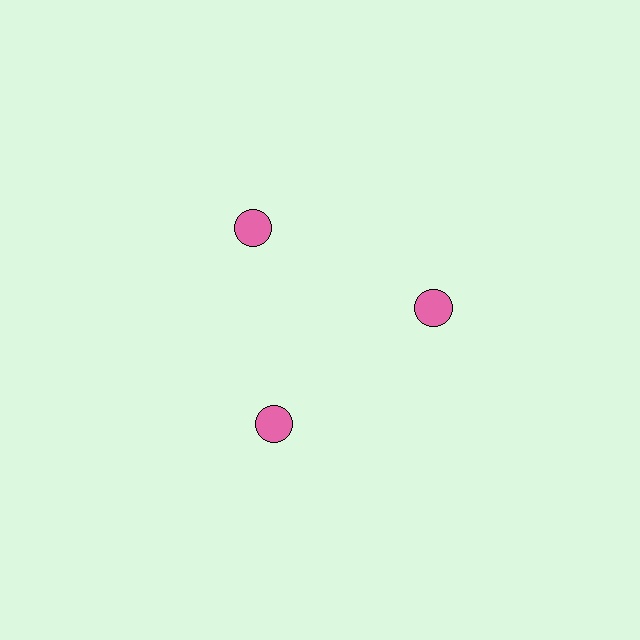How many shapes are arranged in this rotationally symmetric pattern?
There are 3 shapes, arranged in 3 groups of 1.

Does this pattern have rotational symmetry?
Yes, this pattern has 3-fold rotational symmetry. It looks the same after rotating 120 degrees around the center.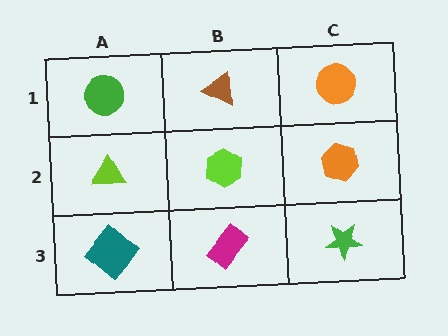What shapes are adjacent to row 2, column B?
A brown triangle (row 1, column B), a magenta rectangle (row 3, column B), a lime triangle (row 2, column A), an orange hexagon (row 2, column C).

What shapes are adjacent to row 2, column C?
An orange circle (row 1, column C), a green star (row 3, column C), a lime hexagon (row 2, column B).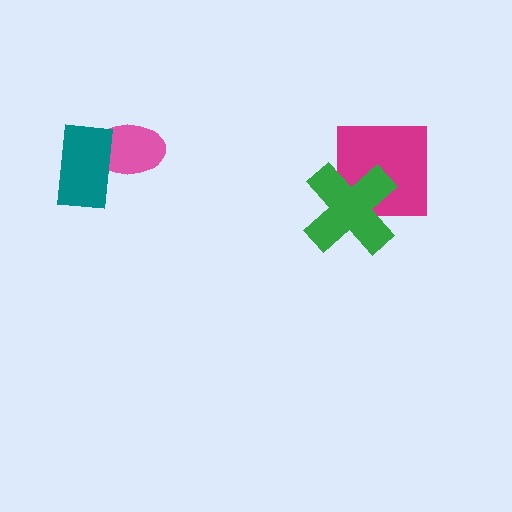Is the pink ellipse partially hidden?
Yes, it is partially covered by another shape.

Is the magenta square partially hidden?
Yes, it is partially covered by another shape.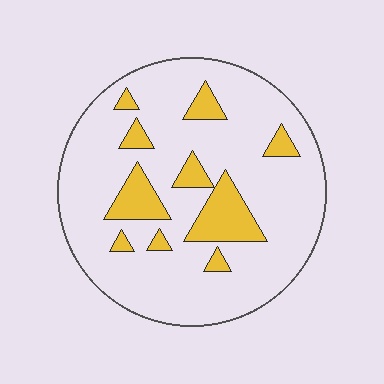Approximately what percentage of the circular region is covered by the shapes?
Approximately 15%.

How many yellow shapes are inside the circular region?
10.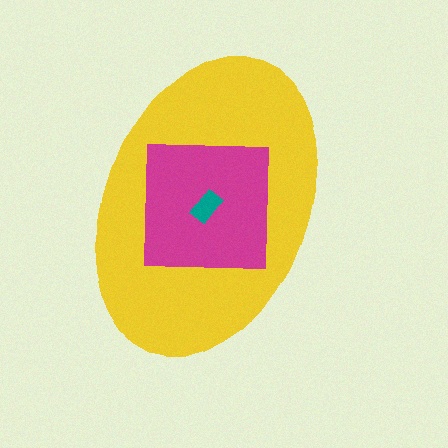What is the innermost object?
The teal rectangle.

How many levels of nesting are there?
3.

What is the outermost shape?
The yellow ellipse.